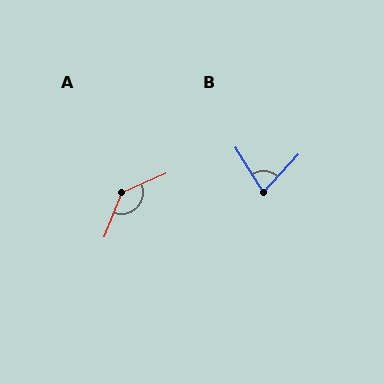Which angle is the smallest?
B, at approximately 75 degrees.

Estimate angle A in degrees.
Approximately 134 degrees.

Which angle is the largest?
A, at approximately 134 degrees.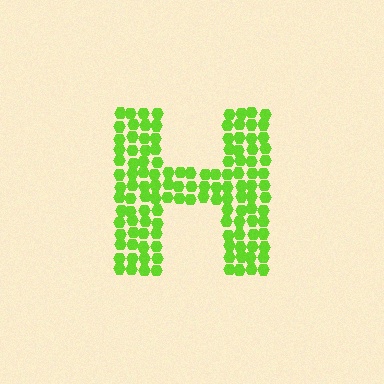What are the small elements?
The small elements are hexagons.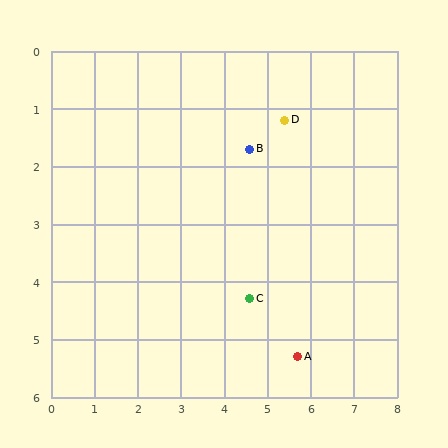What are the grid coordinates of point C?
Point C is at approximately (4.6, 4.3).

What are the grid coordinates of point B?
Point B is at approximately (4.6, 1.7).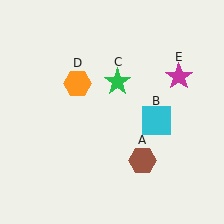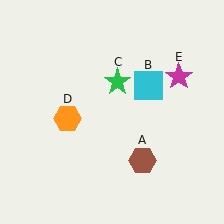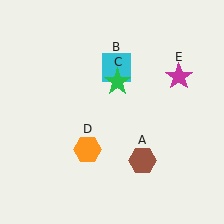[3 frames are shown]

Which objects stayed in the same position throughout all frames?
Brown hexagon (object A) and green star (object C) and magenta star (object E) remained stationary.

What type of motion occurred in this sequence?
The cyan square (object B), orange hexagon (object D) rotated counterclockwise around the center of the scene.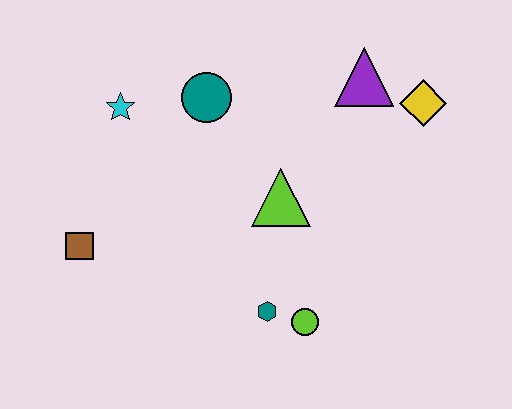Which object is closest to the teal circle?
The cyan star is closest to the teal circle.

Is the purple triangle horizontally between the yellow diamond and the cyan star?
Yes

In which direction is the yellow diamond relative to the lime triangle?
The yellow diamond is to the right of the lime triangle.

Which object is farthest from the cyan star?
The yellow diamond is farthest from the cyan star.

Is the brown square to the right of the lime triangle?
No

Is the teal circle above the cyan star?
Yes